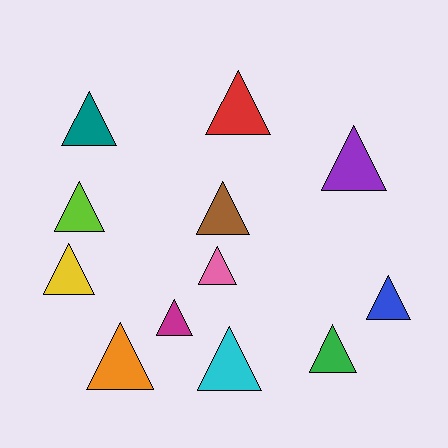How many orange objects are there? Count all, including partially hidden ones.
There is 1 orange object.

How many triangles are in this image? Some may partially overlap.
There are 12 triangles.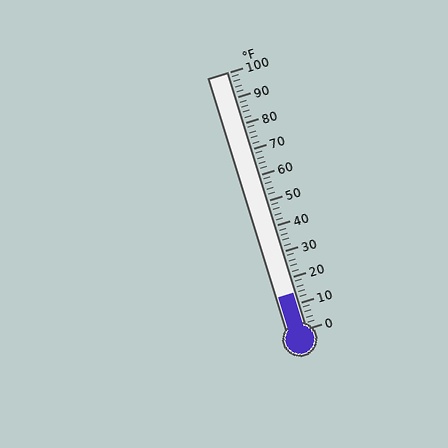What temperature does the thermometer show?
The thermometer shows approximately 14°F.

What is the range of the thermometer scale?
The thermometer scale ranges from 0°F to 100°F.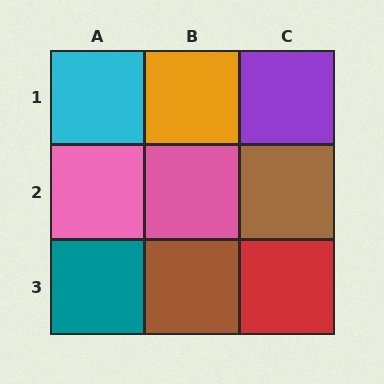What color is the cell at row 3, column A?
Teal.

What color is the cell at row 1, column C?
Purple.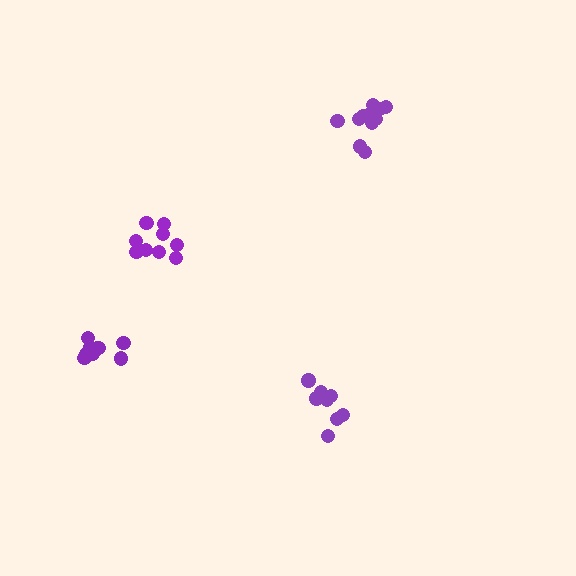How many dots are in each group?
Group 1: 9 dots, Group 2: 8 dots, Group 3: 9 dots, Group 4: 11 dots (37 total).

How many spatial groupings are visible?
There are 4 spatial groupings.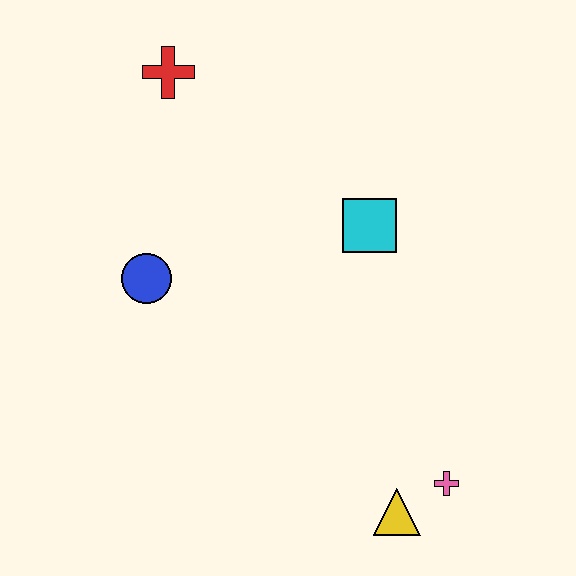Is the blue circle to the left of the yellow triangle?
Yes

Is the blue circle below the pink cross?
No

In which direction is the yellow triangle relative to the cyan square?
The yellow triangle is below the cyan square.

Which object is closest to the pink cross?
The yellow triangle is closest to the pink cross.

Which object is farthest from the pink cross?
The red cross is farthest from the pink cross.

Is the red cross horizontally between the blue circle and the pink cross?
Yes